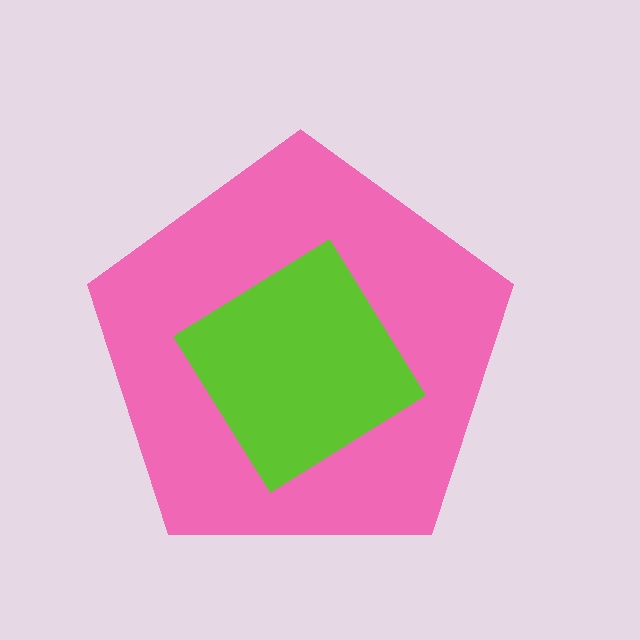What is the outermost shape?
The pink pentagon.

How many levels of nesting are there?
2.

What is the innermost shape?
The lime diamond.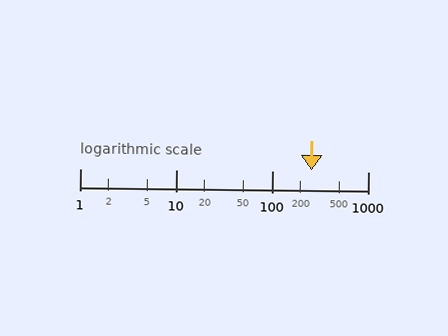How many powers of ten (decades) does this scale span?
The scale spans 3 decades, from 1 to 1000.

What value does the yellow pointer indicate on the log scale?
The pointer indicates approximately 260.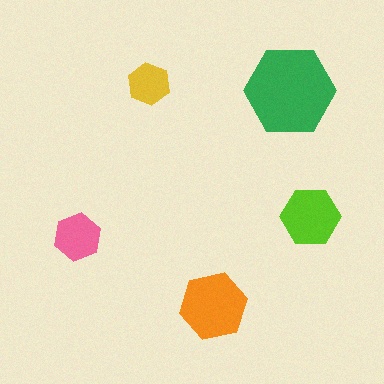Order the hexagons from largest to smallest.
the green one, the orange one, the lime one, the pink one, the yellow one.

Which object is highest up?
The yellow hexagon is topmost.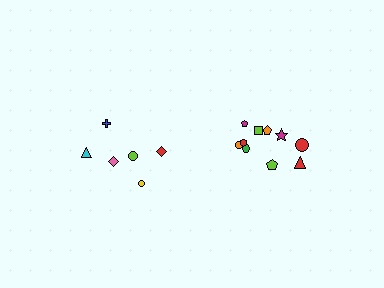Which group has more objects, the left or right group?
The right group.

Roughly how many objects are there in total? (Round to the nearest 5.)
Roughly 15 objects in total.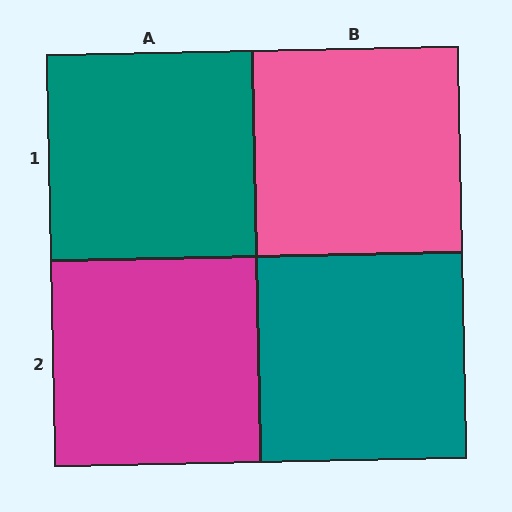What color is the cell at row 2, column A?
Magenta.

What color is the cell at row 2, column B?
Teal.